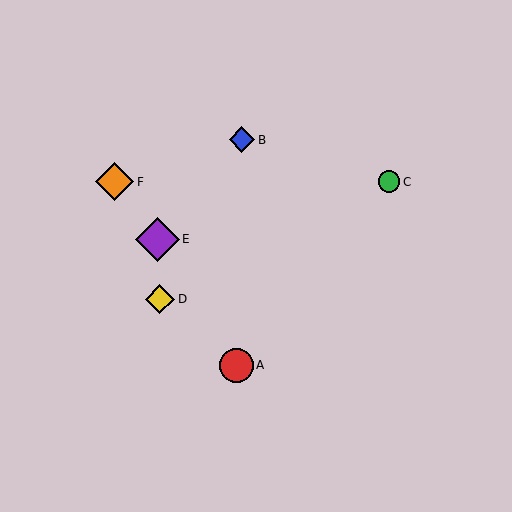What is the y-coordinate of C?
Object C is at y≈182.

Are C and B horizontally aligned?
No, C is at y≈182 and B is at y≈140.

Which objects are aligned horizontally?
Objects C, F are aligned horizontally.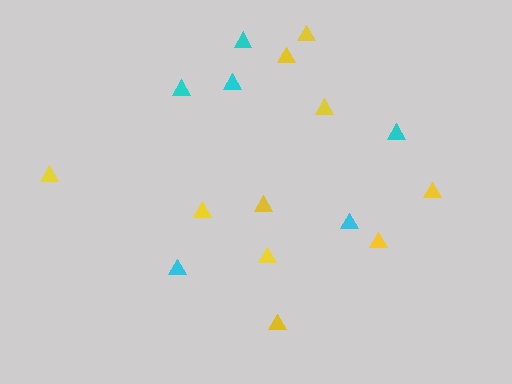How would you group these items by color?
There are 2 groups: one group of yellow triangles (10) and one group of cyan triangles (6).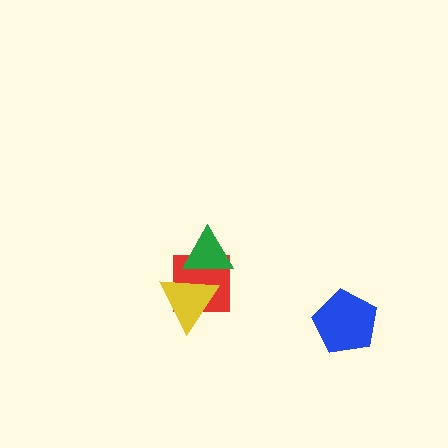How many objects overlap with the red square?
2 objects overlap with the red square.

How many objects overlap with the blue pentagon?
0 objects overlap with the blue pentagon.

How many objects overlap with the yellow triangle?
2 objects overlap with the yellow triangle.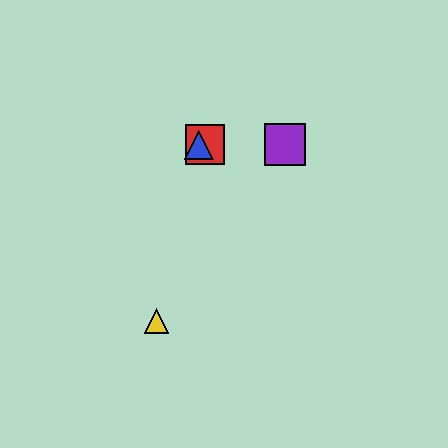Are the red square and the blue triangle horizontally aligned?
Yes, both are at y≈145.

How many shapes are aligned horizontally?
4 shapes (the red square, the blue triangle, the green square, the purple square) are aligned horizontally.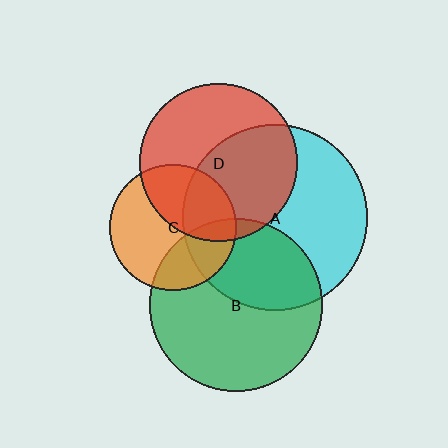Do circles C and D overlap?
Yes.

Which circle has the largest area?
Circle A (cyan).